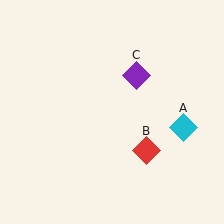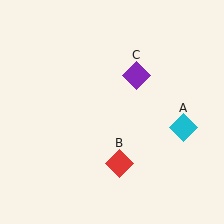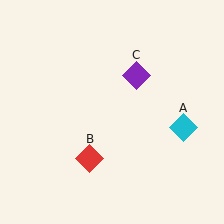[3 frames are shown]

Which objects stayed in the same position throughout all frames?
Cyan diamond (object A) and purple diamond (object C) remained stationary.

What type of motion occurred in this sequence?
The red diamond (object B) rotated clockwise around the center of the scene.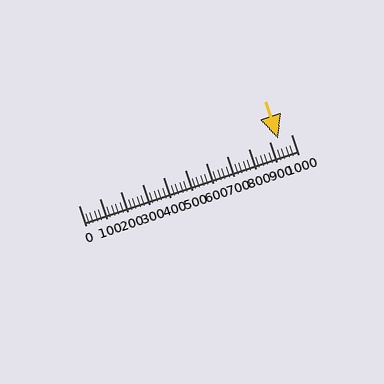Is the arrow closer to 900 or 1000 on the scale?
The arrow is closer to 900.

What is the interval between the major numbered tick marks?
The major tick marks are spaced 100 units apart.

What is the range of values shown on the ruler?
The ruler shows values from 0 to 1000.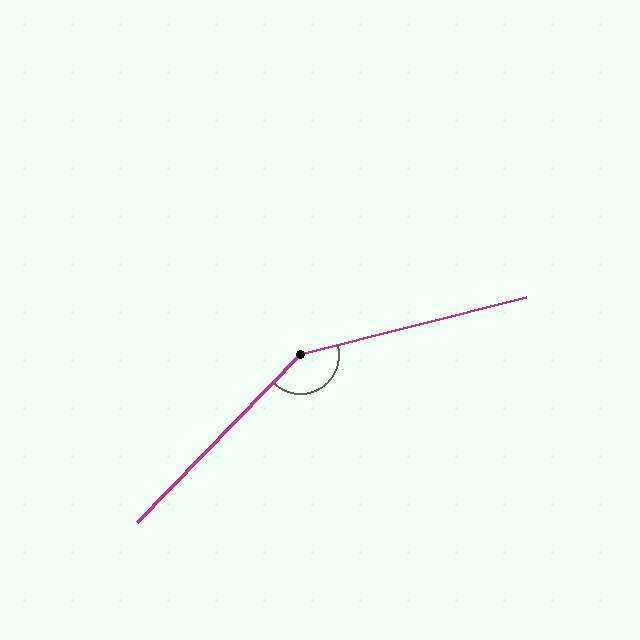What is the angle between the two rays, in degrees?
Approximately 148 degrees.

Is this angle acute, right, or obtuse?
It is obtuse.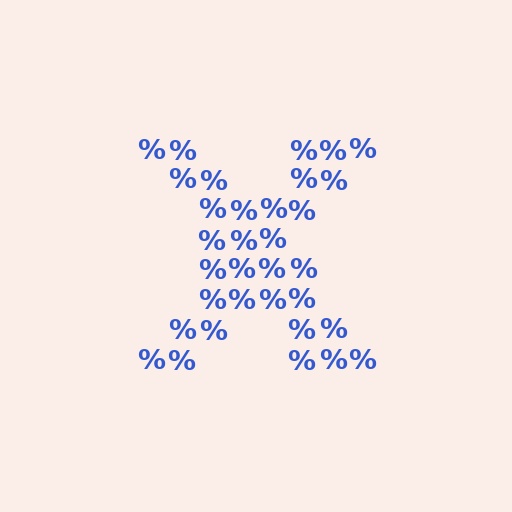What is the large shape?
The large shape is the letter X.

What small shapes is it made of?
It is made of small percent signs.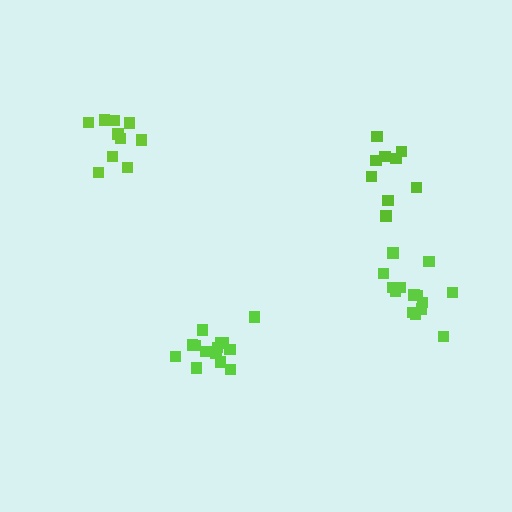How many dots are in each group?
Group 1: 10 dots, Group 2: 14 dots, Group 3: 9 dots, Group 4: 14 dots (47 total).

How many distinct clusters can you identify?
There are 4 distinct clusters.